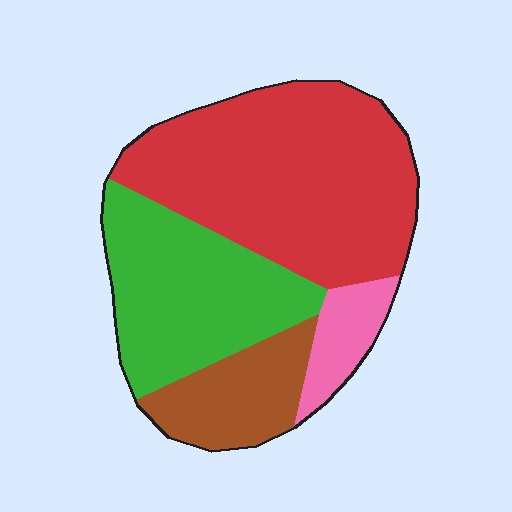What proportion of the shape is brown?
Brown covers around 15% of the shape.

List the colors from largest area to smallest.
From largest to smallest: red, green, brown, pink.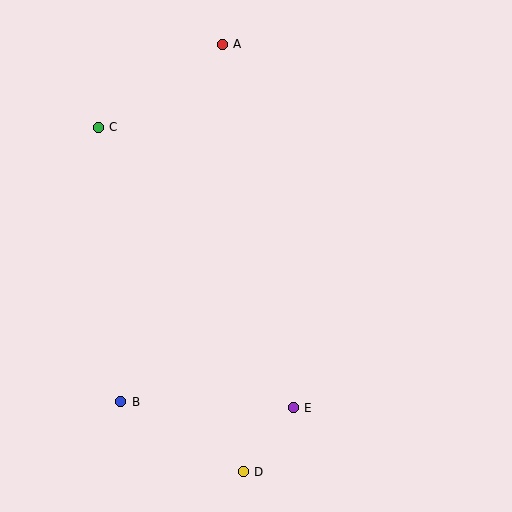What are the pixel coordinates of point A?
Point A is at (222, 44).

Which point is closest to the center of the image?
Point E at (293, 408) is closest to the center.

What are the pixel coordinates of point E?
Point E is at (293, 408).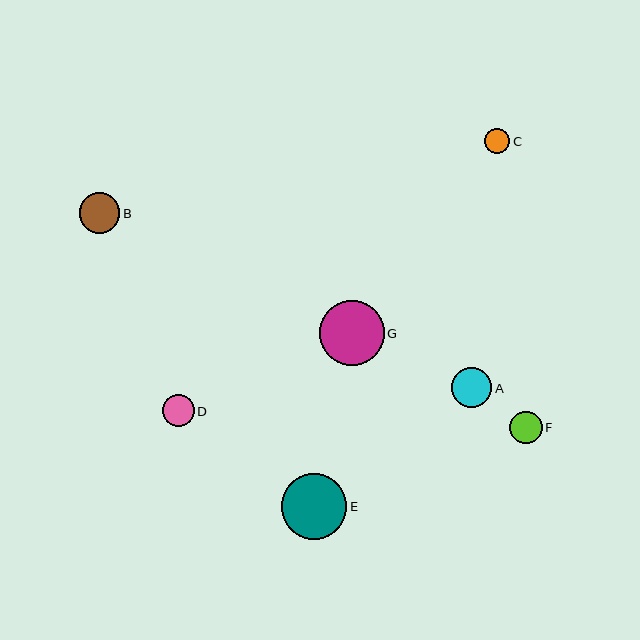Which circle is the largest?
Circle E is the largest with a size of approximately 66 pixels.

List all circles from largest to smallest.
From largest to smallest: E, G, B, A, F, D, C.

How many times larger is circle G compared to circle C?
Circle G is approximately 2.6 times the size of circle C.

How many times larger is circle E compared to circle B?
Circle E is approximately 1.6 times the size of circle B.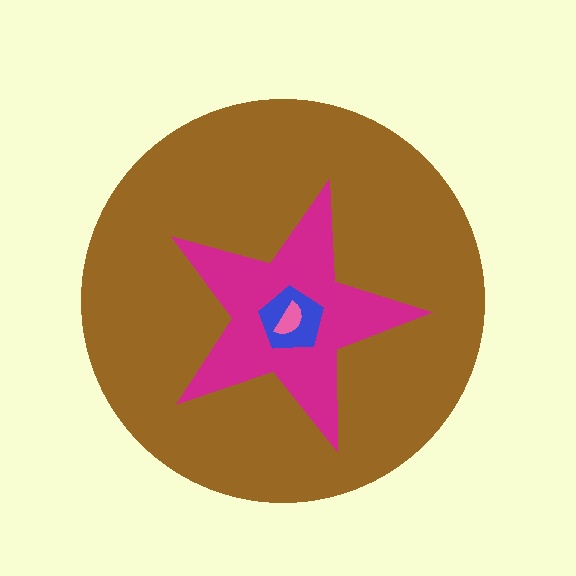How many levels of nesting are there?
4.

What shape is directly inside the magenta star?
The blue pentagon.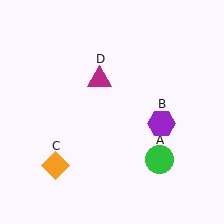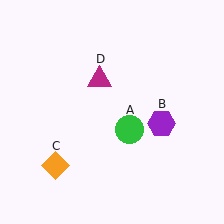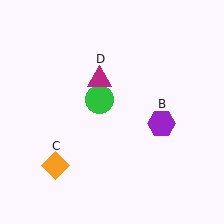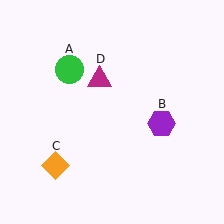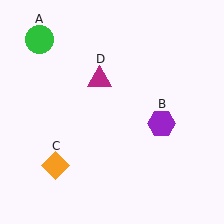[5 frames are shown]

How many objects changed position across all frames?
1 object changed position: green circle (object A).